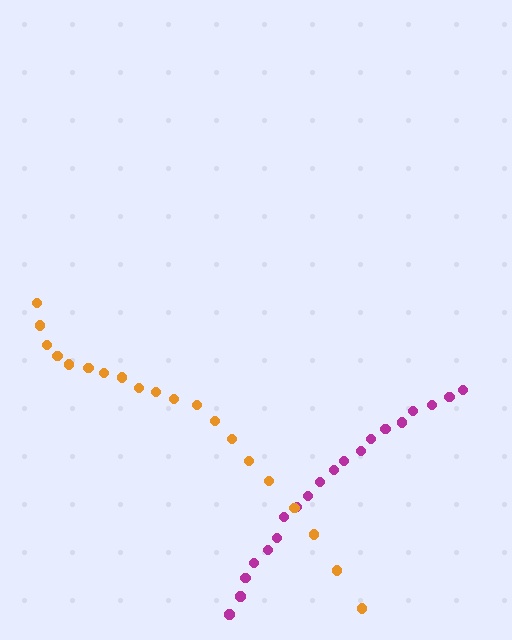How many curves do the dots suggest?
There are 2 distinct paths.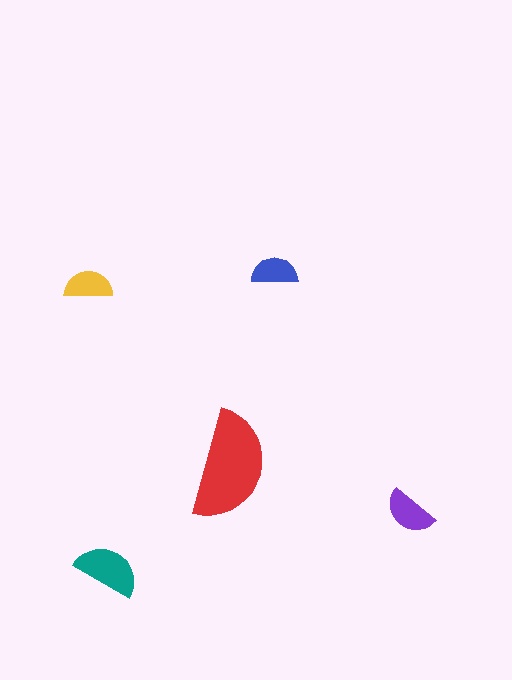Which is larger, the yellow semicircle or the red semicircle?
The red one.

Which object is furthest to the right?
The purple semicircle is rightmost.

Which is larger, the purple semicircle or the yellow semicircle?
The purple one.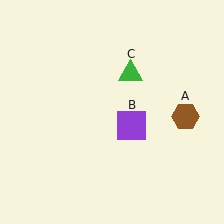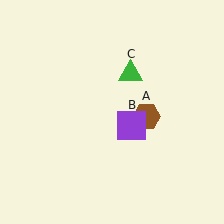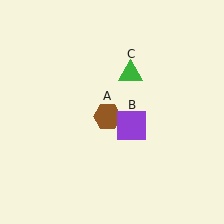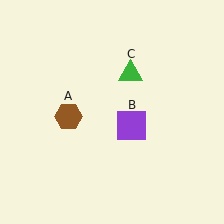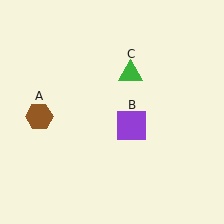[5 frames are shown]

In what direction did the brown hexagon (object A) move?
The brown hexagon (object A) moved left.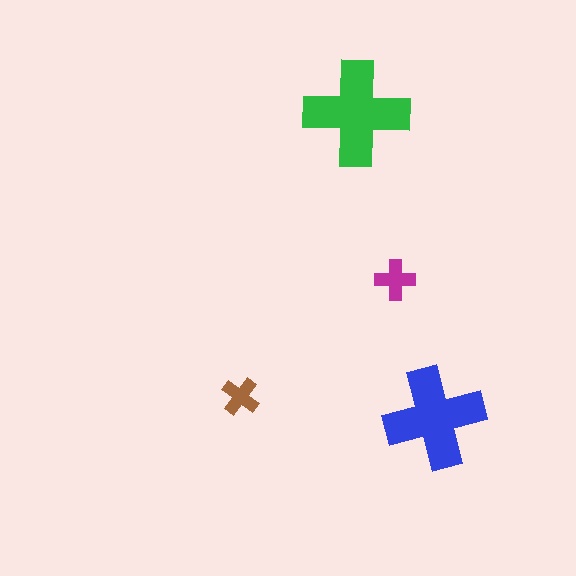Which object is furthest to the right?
The blue cross is rightmost.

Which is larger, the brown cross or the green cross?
The green one.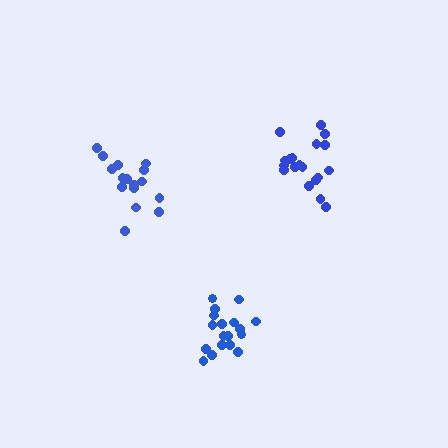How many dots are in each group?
Group 1: 19 dots, Group 2: 16 dots, Group 3: 18 dots (53 total).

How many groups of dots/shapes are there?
There are 3 groups.